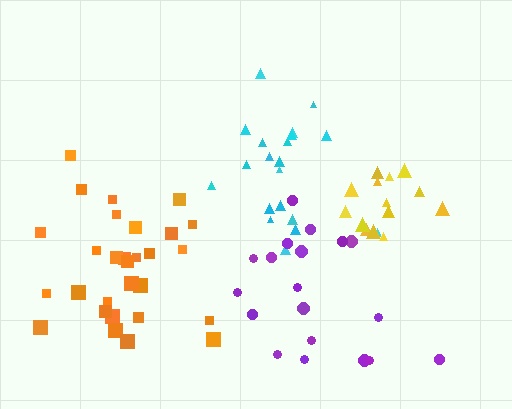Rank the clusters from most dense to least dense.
yellow, orange, cyan, purple.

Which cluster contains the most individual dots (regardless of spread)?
Orange (29).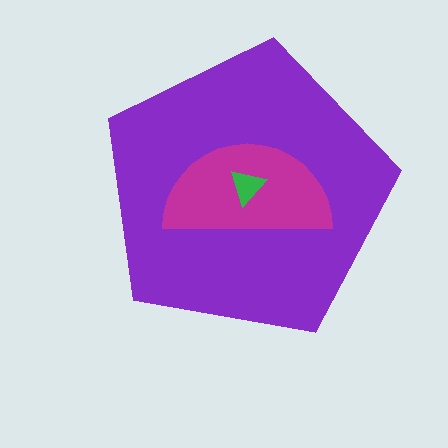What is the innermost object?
The green triangle.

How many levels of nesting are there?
3.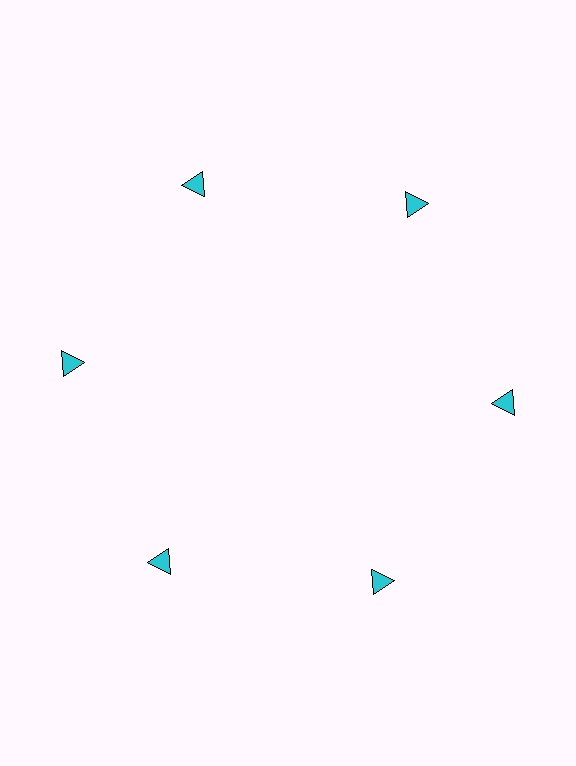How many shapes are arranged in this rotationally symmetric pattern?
There are 6 shapes, arranged in 6 groups of 1.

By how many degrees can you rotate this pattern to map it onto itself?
The pattern maps onto itself every 60 degrees of rotation.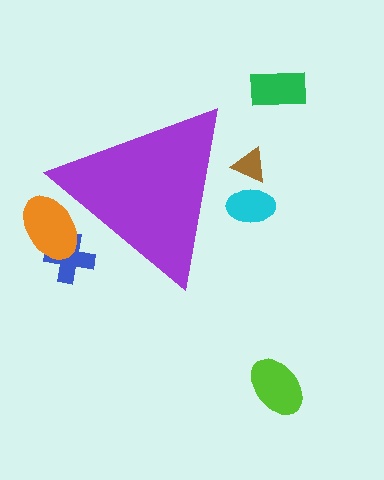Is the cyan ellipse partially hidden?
Yes, the cyan ellipse is partially hidden behind the purple triangle.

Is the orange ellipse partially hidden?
Yes, the orange ellipse is partially hidden behind the purple triangle.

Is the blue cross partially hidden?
Yes, the blue cross is partially hidden behind the purple triangle.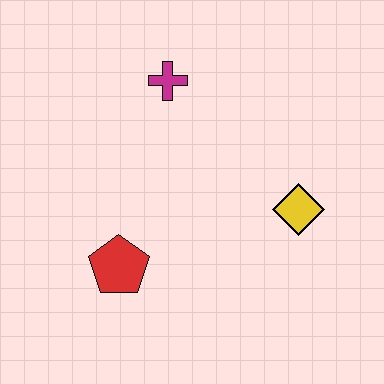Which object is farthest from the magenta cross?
The red pentagon is farthest from the magenta cross.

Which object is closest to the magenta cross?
The yellow diamond is closest to the magenta cross.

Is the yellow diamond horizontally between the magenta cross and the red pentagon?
No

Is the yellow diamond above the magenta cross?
No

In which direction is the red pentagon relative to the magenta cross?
The red pentagon is below the magenta cross.